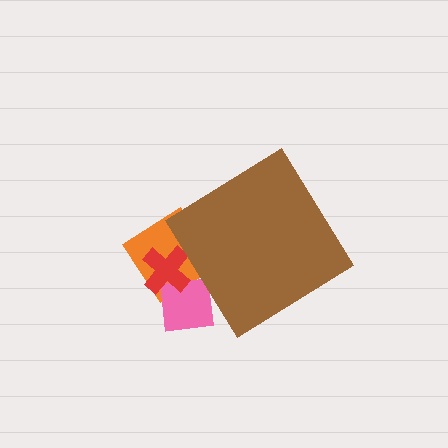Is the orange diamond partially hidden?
Yes, the orange diamond is partially hidden behind the brown diamond.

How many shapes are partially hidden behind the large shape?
3 shapes are partially hidden.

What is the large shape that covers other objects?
A brown diamond.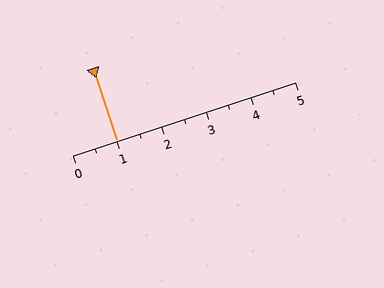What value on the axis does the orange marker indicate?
The marker indicates approximately 1.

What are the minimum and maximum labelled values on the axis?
The axis runs from 0 to 5.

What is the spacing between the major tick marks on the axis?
The major ticks are spaced 1 apart.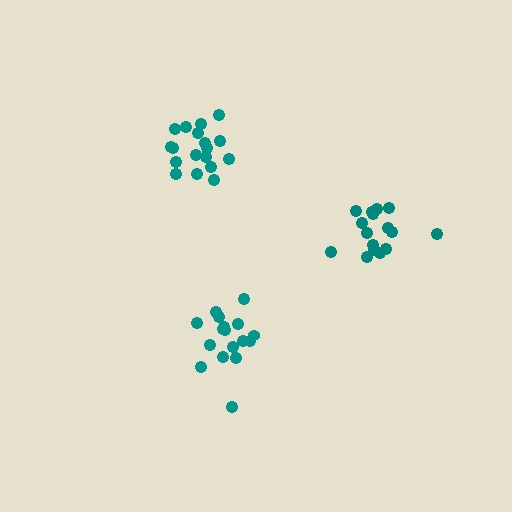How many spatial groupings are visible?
There are 3 spatial groupings.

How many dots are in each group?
Group 1: 16 dots, Group 2: 18 dots, Group 3: 17 dots (51 total).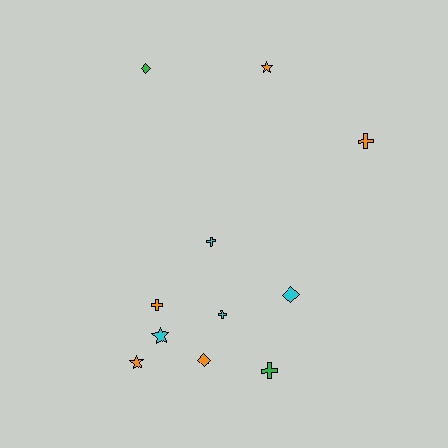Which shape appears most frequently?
Cross, with 5 objects.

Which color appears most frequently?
Orange, with 5 objects.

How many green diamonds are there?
There is 1 green diamond.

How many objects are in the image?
There are 11 objects.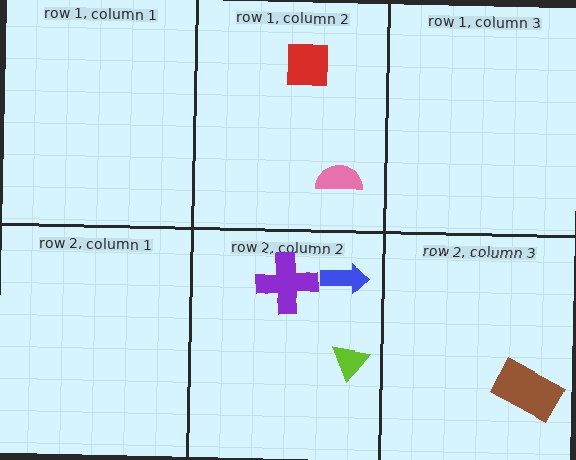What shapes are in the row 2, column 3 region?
The brown rectangle.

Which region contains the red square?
The row 1, column 2 region.